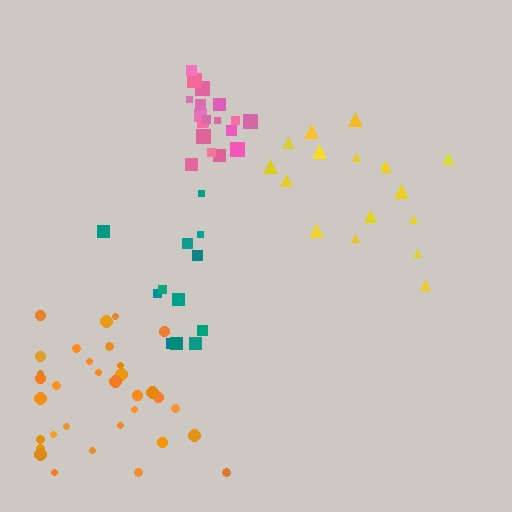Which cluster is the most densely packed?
Pink.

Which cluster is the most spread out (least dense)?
Teal.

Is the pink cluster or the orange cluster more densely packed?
Pink.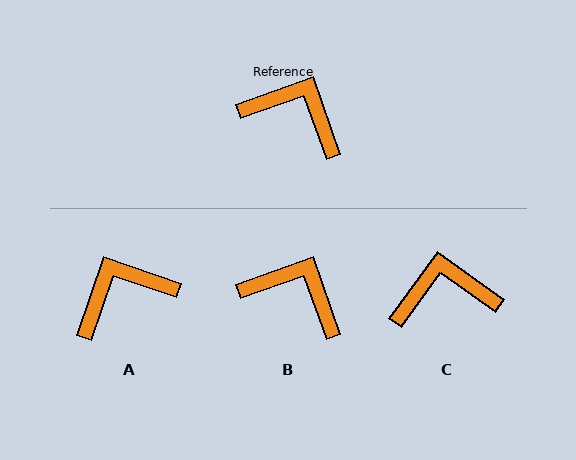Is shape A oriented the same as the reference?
No, it is off by about 52 degrees.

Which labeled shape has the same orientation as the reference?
B.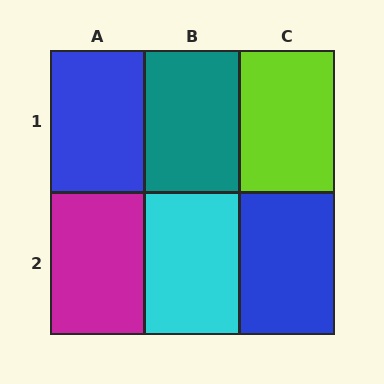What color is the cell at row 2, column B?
Cyan.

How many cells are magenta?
1 cell is magenta.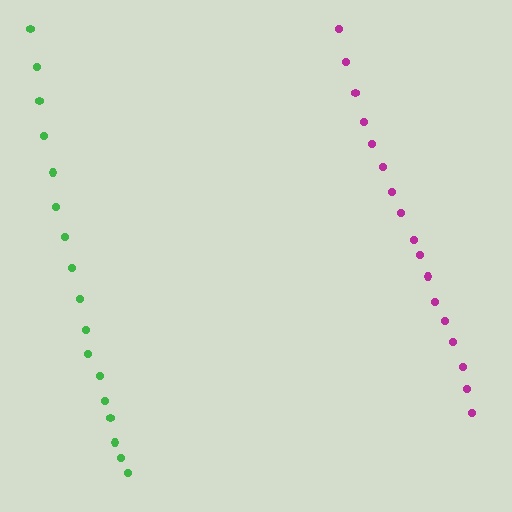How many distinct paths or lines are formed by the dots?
There are 2 distinct paths.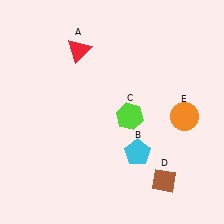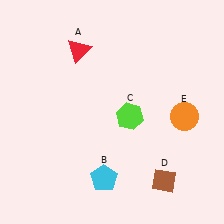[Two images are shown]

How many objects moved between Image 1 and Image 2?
1 object moved between the two images.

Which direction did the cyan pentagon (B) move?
The cyan pentagon (B) moved left.